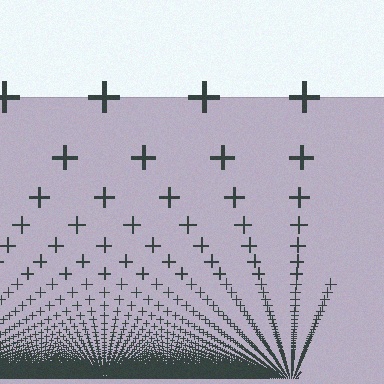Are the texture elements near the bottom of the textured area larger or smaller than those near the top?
Smaller. The gradient is inverted — elements near the bottom are smaller and denser.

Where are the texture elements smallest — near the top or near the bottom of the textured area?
Near the bottom.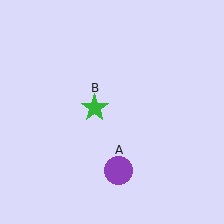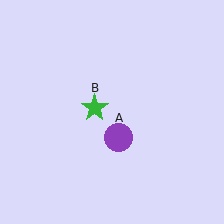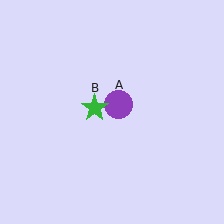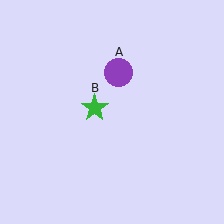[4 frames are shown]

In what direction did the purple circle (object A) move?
The purple circle (object A) moved up.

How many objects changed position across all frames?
1 object changed position: purple circle (object A).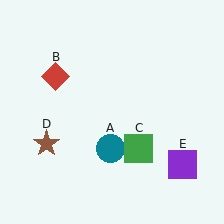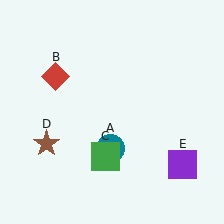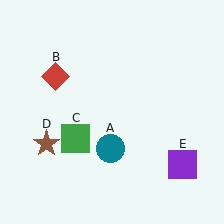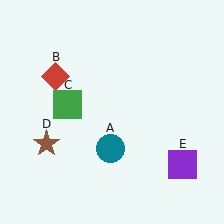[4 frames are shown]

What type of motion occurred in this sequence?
The green square (object C) rotated clockwise around the center of the scene.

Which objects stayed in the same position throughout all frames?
Teal circle (object A) and red diamond (object B) and brown star (object D) and purple square (object E) remained stationary.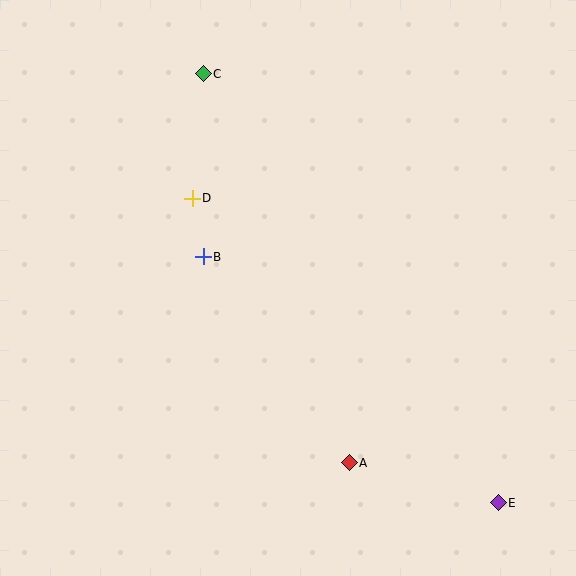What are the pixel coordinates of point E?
Point E is at (498, 503).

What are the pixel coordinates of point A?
Point A is at (349, 463).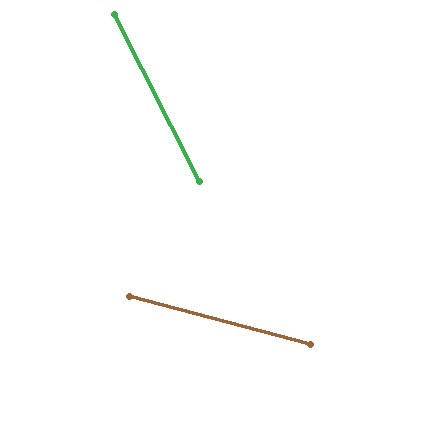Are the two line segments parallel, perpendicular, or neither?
Neither parallel nor perpendicular — they differ by about 48°.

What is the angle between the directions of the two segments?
Approximately 48 degrees.